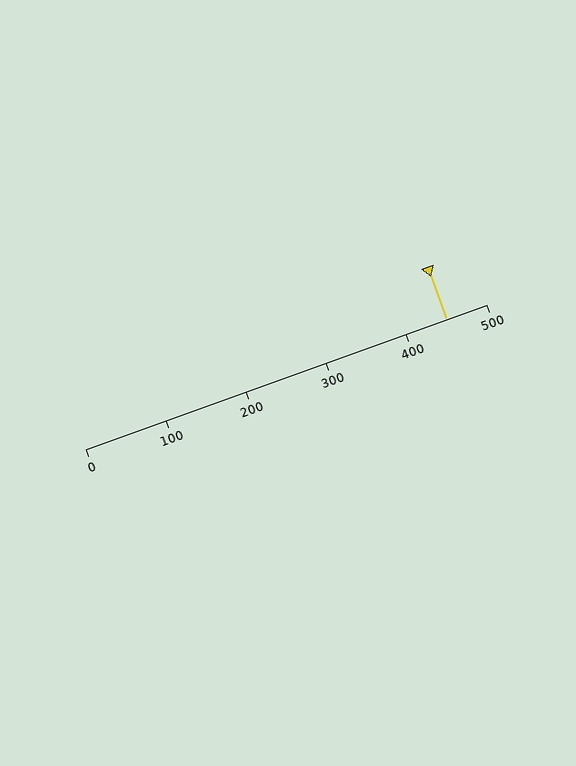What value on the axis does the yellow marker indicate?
The marker indicates approximately 450.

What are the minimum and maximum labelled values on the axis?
The axis runs from 0 to 500.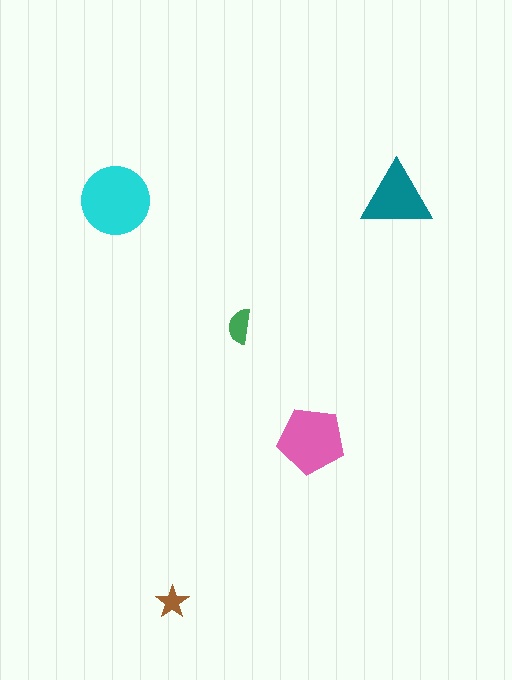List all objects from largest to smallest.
The cyan circle, the pink pentagon, the teal triangle, the green semicircle, the brown star.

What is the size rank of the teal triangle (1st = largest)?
3rd.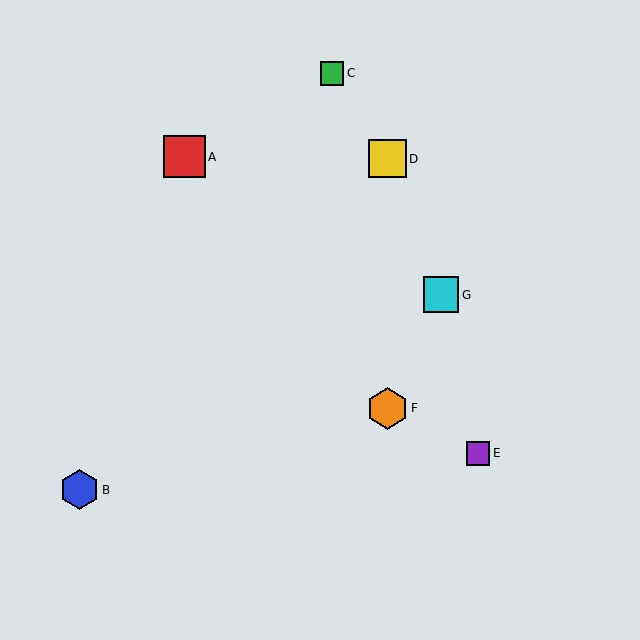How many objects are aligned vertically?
2 objects (D, F) are aligned vertically.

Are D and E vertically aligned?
No, D is at x≈388 and E is at x≈478.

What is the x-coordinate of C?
Object C is at x≈332.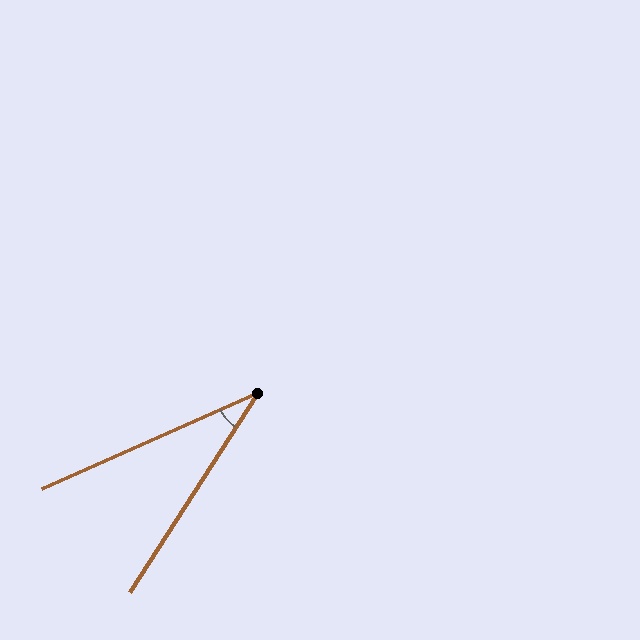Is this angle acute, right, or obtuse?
It is acute.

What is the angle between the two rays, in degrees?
Approximately 33 degrees.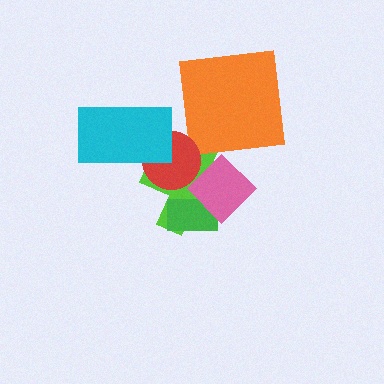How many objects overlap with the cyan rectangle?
2 objects overlap with the cyan rectangle.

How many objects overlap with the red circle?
2 objects overlap with the red circle.